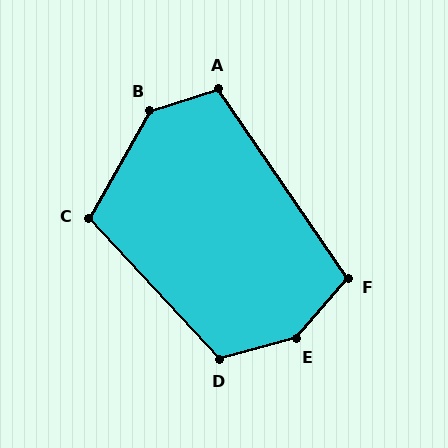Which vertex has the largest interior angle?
E, at approximately 146 degrees.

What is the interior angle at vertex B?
Approximately 137 degrees (obtuse).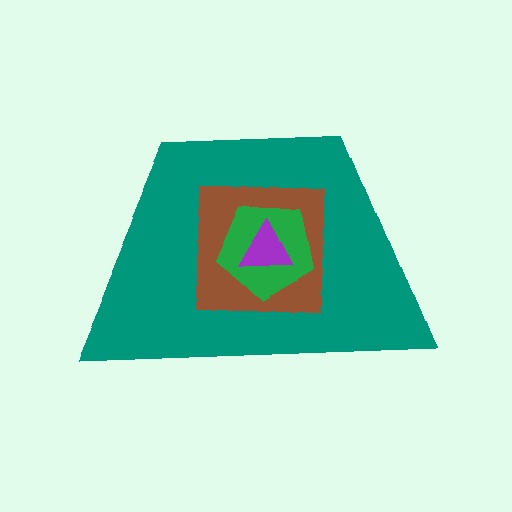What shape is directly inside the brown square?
The green pentagon.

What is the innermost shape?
The purple triangle.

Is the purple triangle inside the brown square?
Yes.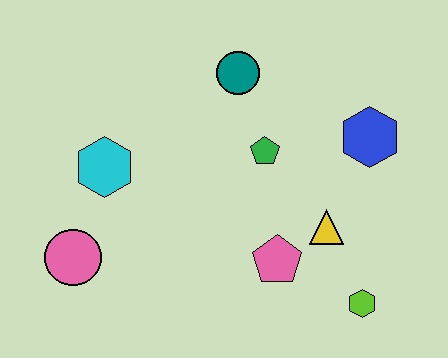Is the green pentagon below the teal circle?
Yes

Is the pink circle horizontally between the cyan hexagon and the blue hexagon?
No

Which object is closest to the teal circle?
The green pentagon is closest to the teal circle.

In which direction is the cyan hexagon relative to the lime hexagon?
The cyan hexagon is to the left of the lime hexagon.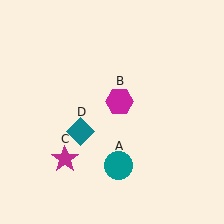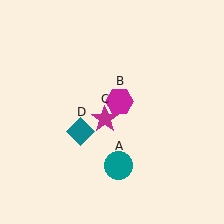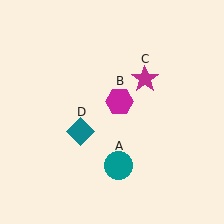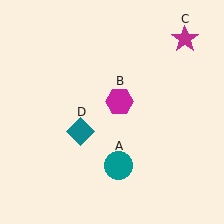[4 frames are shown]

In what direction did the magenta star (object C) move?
The magenta star (object C) moved up and to the right.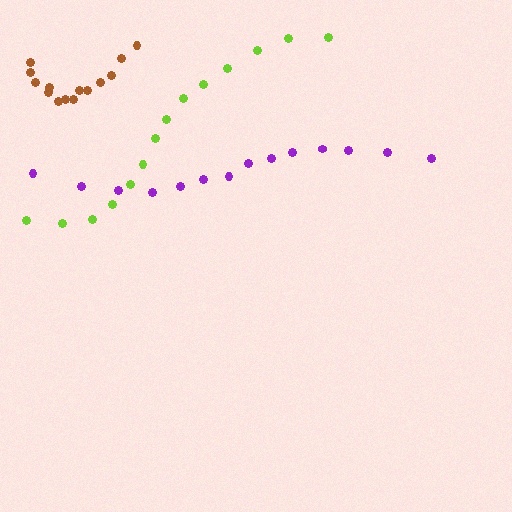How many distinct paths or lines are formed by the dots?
There are 3 distinct paths.